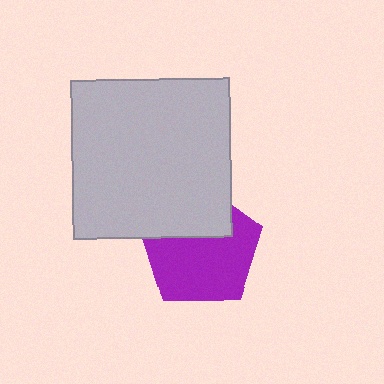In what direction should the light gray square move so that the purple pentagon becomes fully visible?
The light gray square should move up. That is the shortest direction to clear the overlap and leave the purple pentagon fully visible.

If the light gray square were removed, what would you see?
You would see the complete purple pentagon.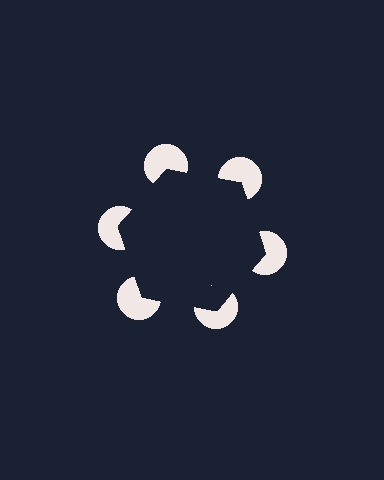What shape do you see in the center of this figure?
An illusory hexagon — its edges are inferred from the aligned wedge cuts in the pac-man discs, not physically drawn.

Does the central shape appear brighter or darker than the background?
It typically appears slightly darker than the background, even though no actual brightness change is drawn.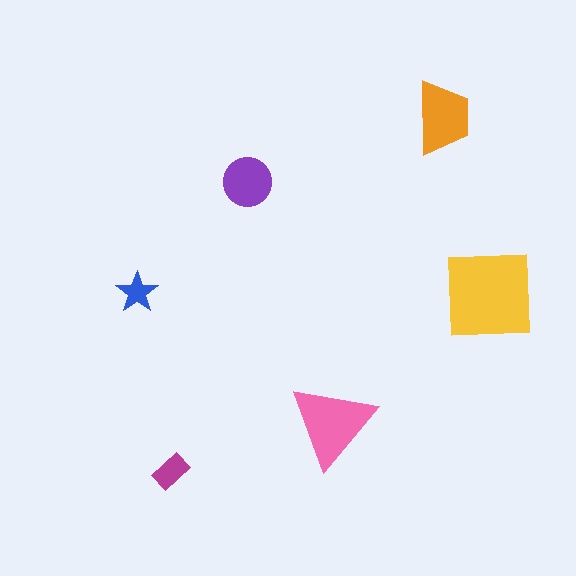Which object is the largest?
The yellow square.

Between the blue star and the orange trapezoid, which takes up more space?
The orange trapezoid.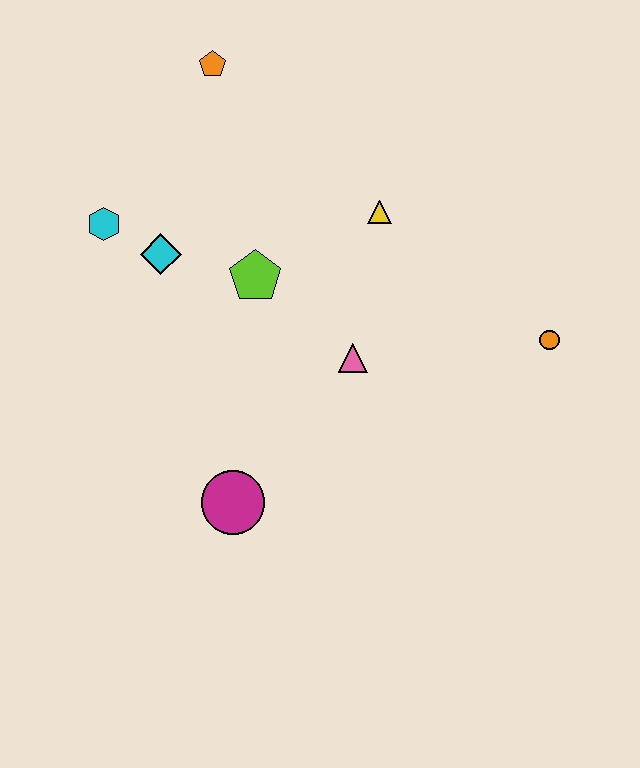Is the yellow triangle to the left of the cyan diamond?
No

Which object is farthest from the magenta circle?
The orange pentagon is farthest from the magenta circle.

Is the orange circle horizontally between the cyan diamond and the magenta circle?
No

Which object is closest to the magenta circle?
The pink triangle is closest to the magenta circle.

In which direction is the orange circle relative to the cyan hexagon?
The orange circle is to the right of the cyan hexagon.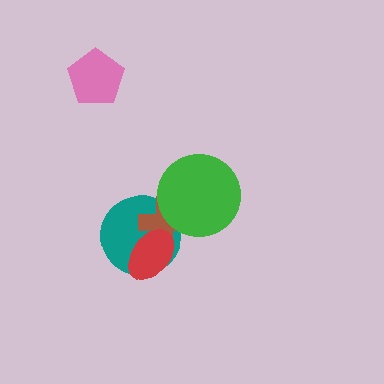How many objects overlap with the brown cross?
3 objects overlap with the brown cross.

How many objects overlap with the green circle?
2 objects overlap with the green circle.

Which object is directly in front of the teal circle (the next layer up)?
The brown cross is directly in front of the teal circle.